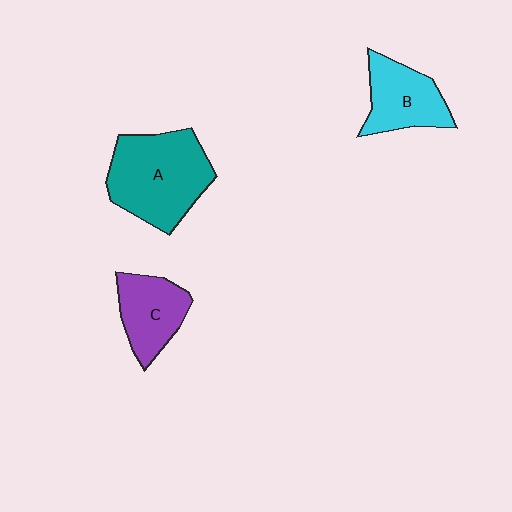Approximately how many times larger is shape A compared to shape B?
Approximately 1.6 times.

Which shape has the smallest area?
Shape C (purple).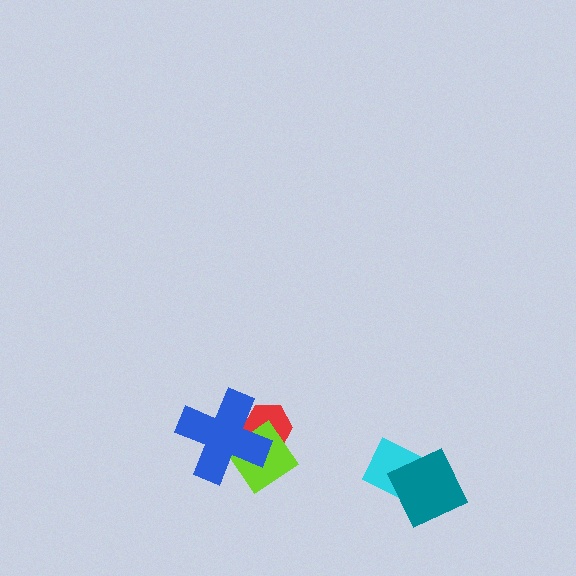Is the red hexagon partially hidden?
Yes, it is partially covered by another shape.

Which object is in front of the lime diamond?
The blue cross is in front of the lime diamond.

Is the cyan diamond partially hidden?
Yes, it is partially covered by another shape.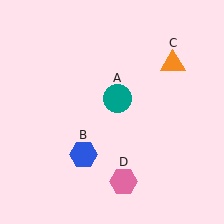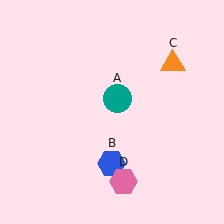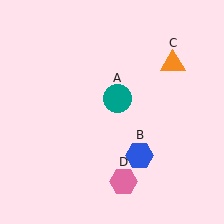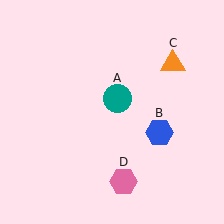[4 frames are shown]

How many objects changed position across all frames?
1 object changed position: blue hexagon (object B).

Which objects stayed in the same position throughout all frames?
Teal circle (object A) and orange triangle (object C) and pink hexagon (object D) remained stationary.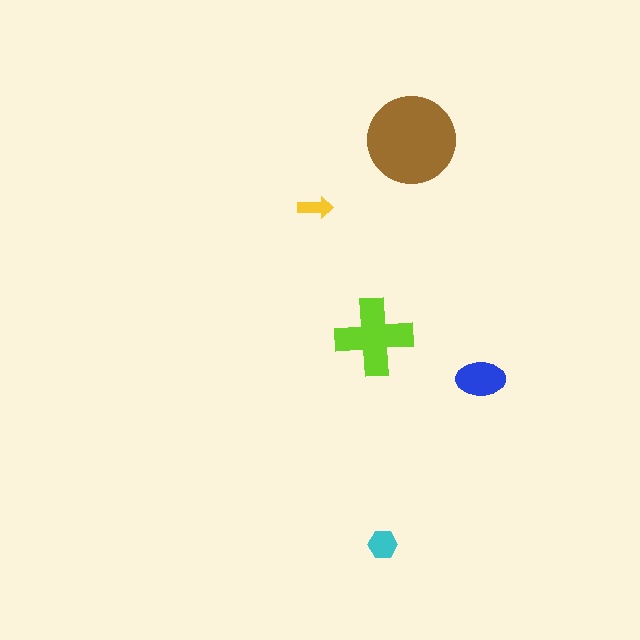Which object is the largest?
The brown circle.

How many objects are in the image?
There are 5 objects in the image.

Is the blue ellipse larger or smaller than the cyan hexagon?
Larger.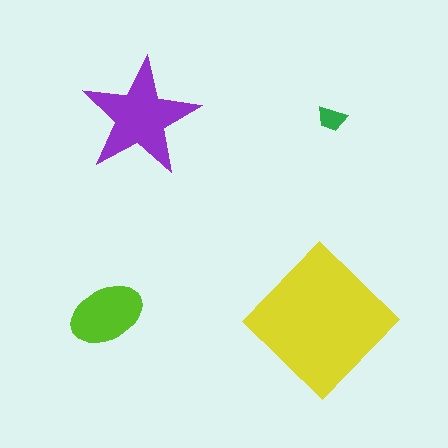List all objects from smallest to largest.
The green trapezoid, the lime ellipse, the purple star, the yellow diamond.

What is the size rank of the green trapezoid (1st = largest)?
4th.